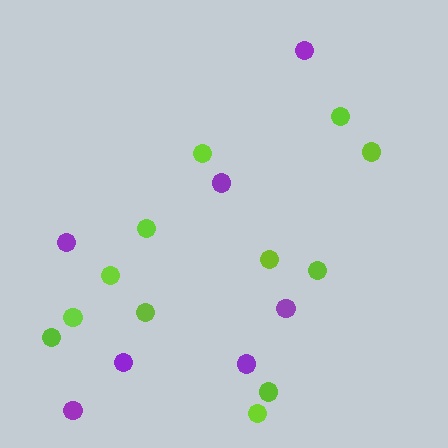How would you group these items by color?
There are 2 groups: one group of lime circles (12) and one group of purple circles (7).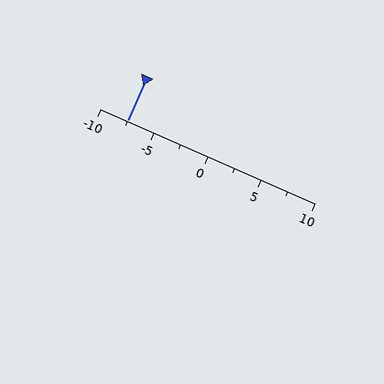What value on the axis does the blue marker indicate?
The marker indicates approximately -7.5.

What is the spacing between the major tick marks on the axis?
The major ticks are spaced 5 apart.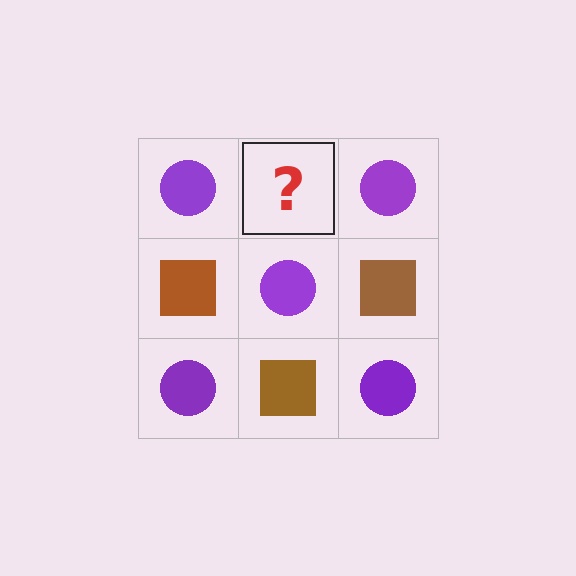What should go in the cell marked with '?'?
The missing cell should contain a brown square.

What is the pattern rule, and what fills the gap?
The rule is that it alternates purple circle and brown square in a checkerboard pattern. The gap should be filled with a brown square.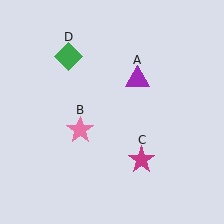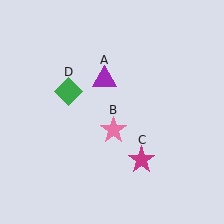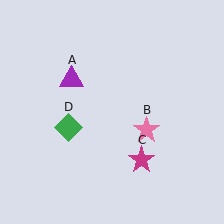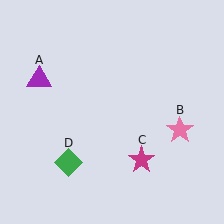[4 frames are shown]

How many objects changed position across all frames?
3 objects changed position: purple triangle (object A), pink star (object B), green diamond (object D).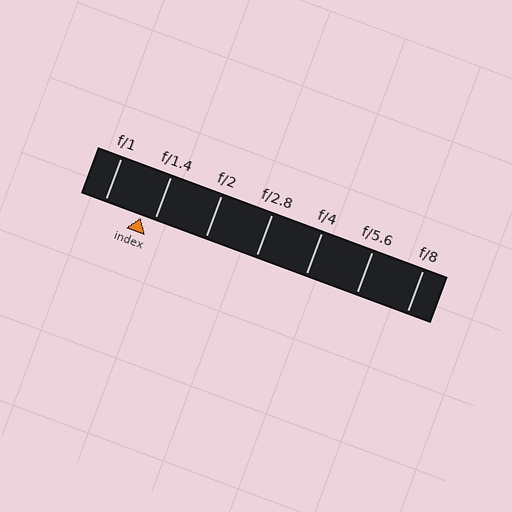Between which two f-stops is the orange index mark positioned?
The index mark is between f/1 and f/1.4.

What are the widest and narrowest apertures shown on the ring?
The widest aperture shown is f/1 and the narrowest is f/8.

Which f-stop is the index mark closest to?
The index mark is closest to f/1.4.